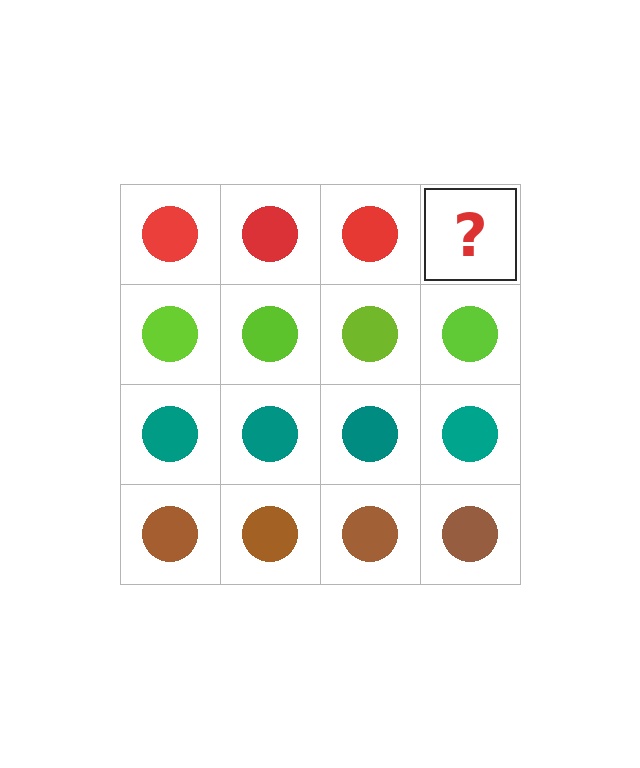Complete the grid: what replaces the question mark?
The question mark should be replaced with a red circle.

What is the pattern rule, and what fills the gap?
The rule is that each row has a consistent color. The gap should be filled with a red circle.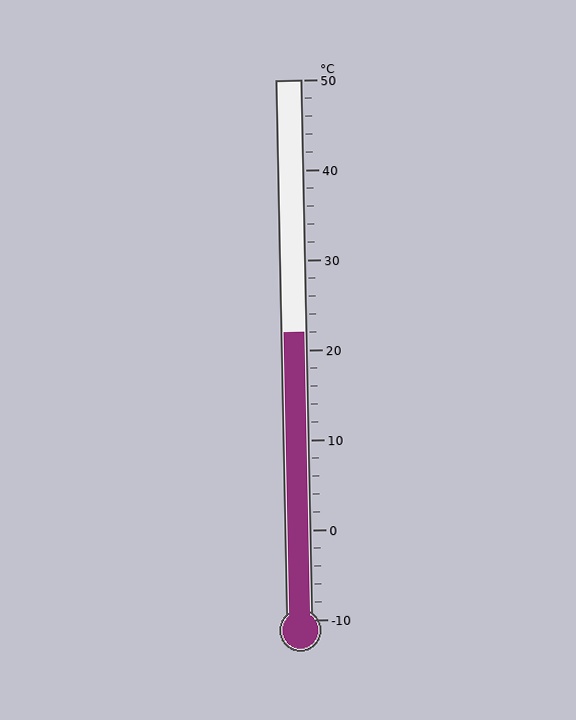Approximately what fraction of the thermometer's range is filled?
The thermometer is filled to approximately 55% of its range.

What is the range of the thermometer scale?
The thermometer scale ranges from -10°C to 50°C.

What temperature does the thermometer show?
The thermometer shows approximately 22°C.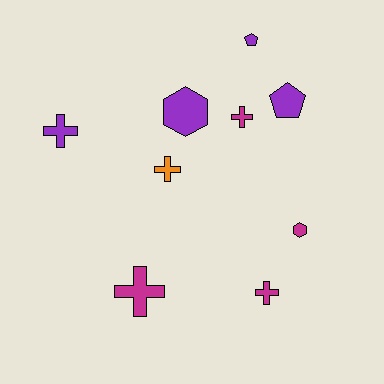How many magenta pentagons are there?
There are no magenta pentagons.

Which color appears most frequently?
Magenta, with 4 objects.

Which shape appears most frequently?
Cross, with 5 objects.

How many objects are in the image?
There are 9 objects.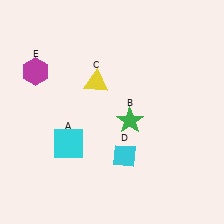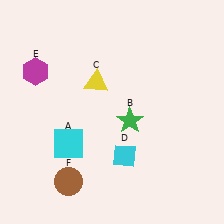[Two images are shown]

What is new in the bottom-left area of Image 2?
A brown circle (F) was added in the bottom-left area of Image 2.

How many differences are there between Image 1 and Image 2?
There is 1 difference between the two images.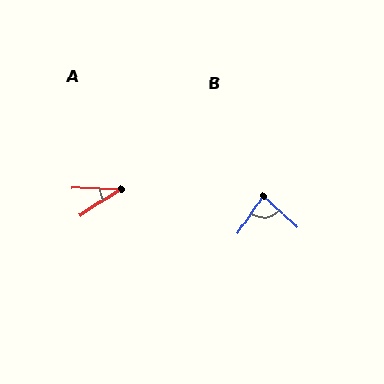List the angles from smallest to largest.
A (33°), B (82°).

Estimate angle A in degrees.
Approximately 33 degrees.